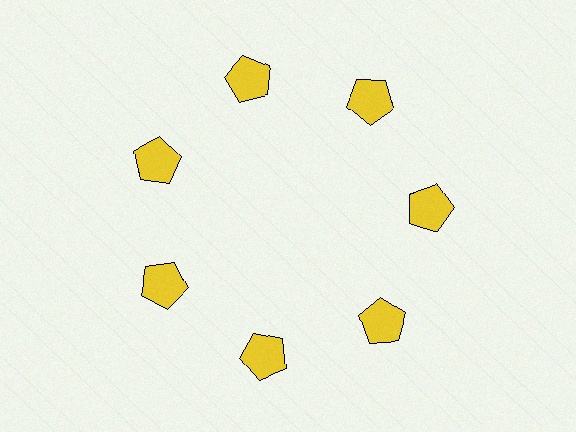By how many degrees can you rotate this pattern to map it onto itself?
The pattern maps onto itself every 51 degrees of rotation.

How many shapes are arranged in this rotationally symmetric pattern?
There are 7 shapes, arranged in 7 groups of 1.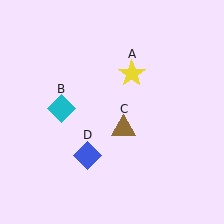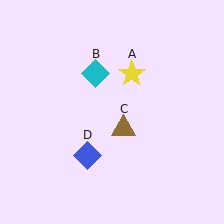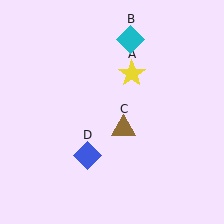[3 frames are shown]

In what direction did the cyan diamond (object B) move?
The cyan diamond (object B) moved up and to the right.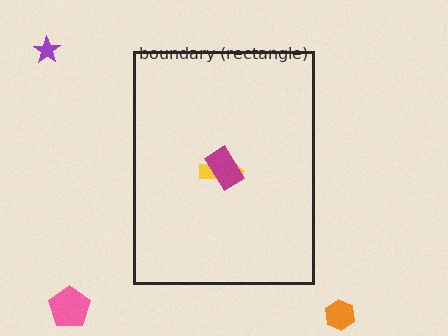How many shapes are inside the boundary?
2 inside, 3 outside.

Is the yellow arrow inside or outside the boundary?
Inside.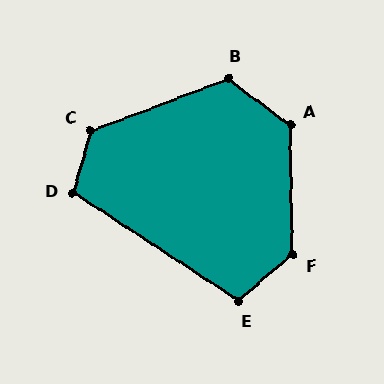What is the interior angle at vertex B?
Approximately 123 degrees (obtuse).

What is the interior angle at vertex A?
Approximately 128 degrees (obtuse).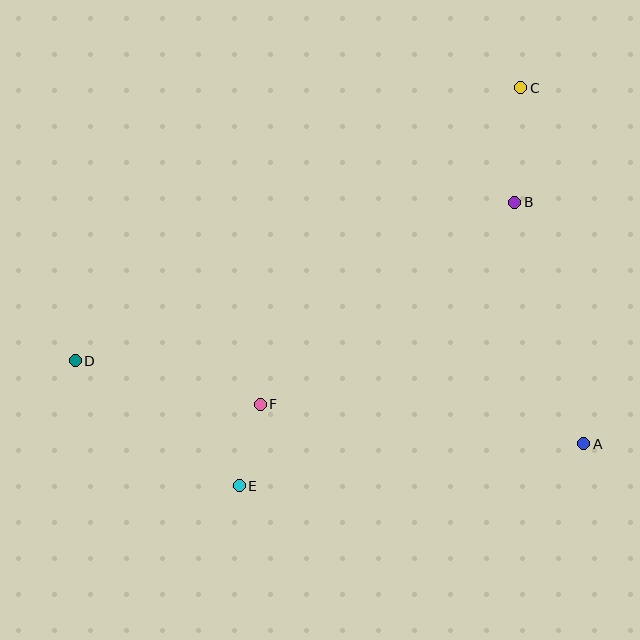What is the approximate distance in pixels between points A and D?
The distance between A and D is approximately 515 pixels.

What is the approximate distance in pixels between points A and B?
The distance between A and B is approximately 251 pixels.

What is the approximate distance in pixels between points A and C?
The distance between A and C is approximately 361 pixels.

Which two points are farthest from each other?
Points C and D are farthest from each other.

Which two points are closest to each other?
Points E and F are closest to each other.